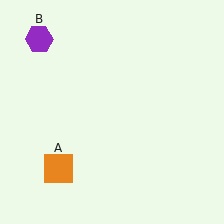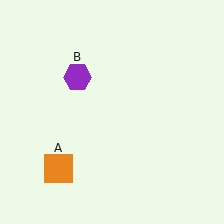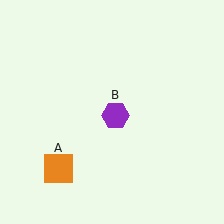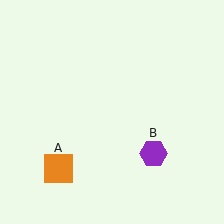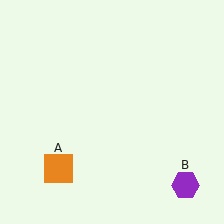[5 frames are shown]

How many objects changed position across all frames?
1 object changed position: purple hexagon (object B).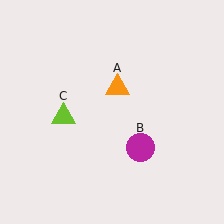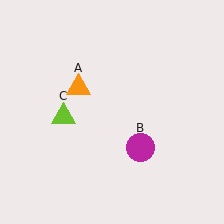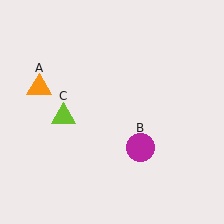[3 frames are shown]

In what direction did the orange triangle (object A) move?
The orange triangle (object A) moved left.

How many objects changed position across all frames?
1 object changed position: orange triangle (object A).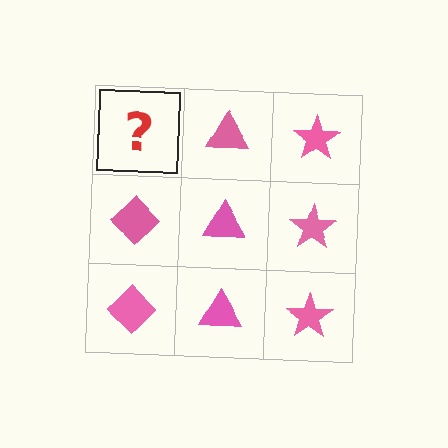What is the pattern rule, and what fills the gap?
The rule is that each column has a consistent shape. The gap should be filled with a pink diamond.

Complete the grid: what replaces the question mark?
The question mark should be replaced with a pink diamond.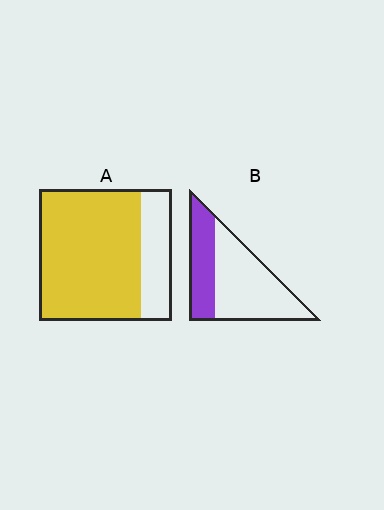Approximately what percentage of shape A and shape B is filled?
A is approximately 75% and B is approximately 35%.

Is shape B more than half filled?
No.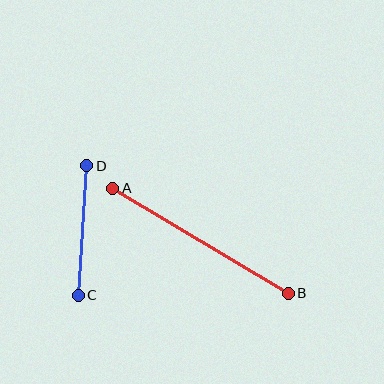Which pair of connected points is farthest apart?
Points A and B are farthest apart.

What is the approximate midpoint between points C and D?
The midpoint is at approximately (83, 230) pixels.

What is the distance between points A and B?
The distance is approximately 204 pixels.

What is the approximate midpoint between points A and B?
The midpoint is at approximately (200, 241) pixels.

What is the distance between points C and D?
The distance is approximately 129 pixels.